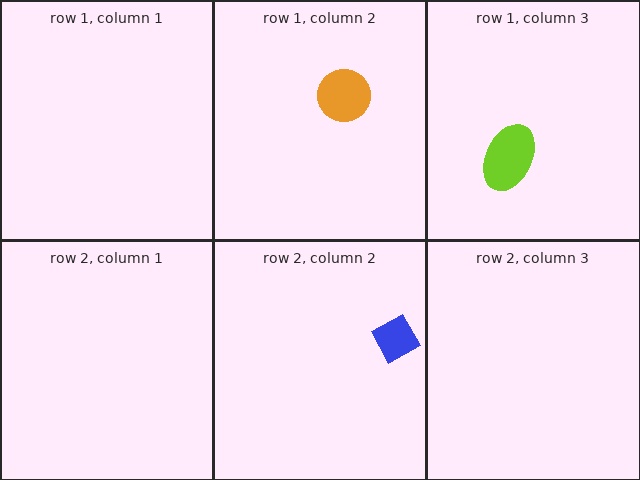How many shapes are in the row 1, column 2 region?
1.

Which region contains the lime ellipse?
The row 1, column 3 region.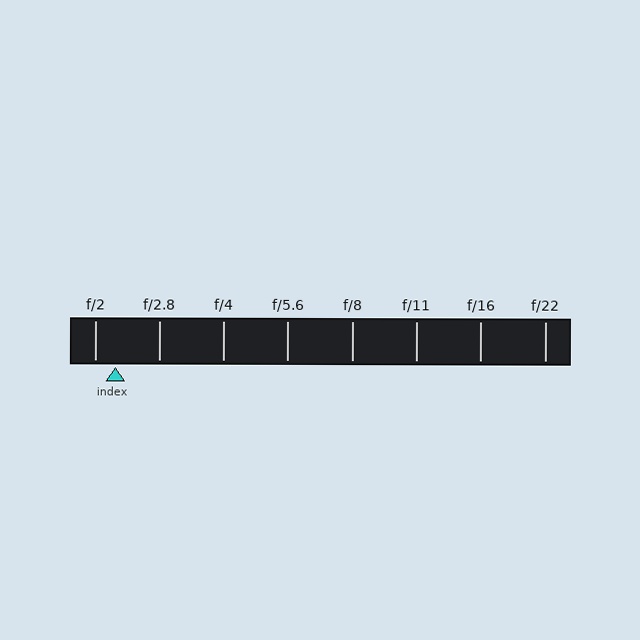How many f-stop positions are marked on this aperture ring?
There are 8 f-stop positions marked.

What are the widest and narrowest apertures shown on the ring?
The widest aperture shown is f/2 and the narrowest is f/22.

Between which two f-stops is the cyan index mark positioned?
The index mark is between f/2 and f/2.8.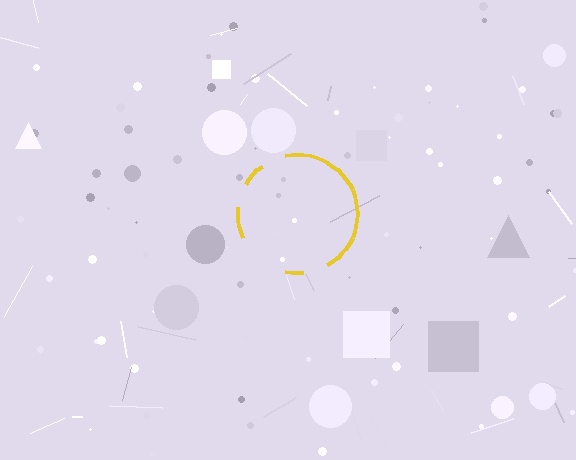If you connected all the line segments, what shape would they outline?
They would outline a circle.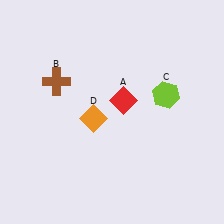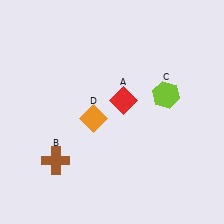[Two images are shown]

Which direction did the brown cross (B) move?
The brown cross (B) moved down.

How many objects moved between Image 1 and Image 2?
1 object moved between the two images.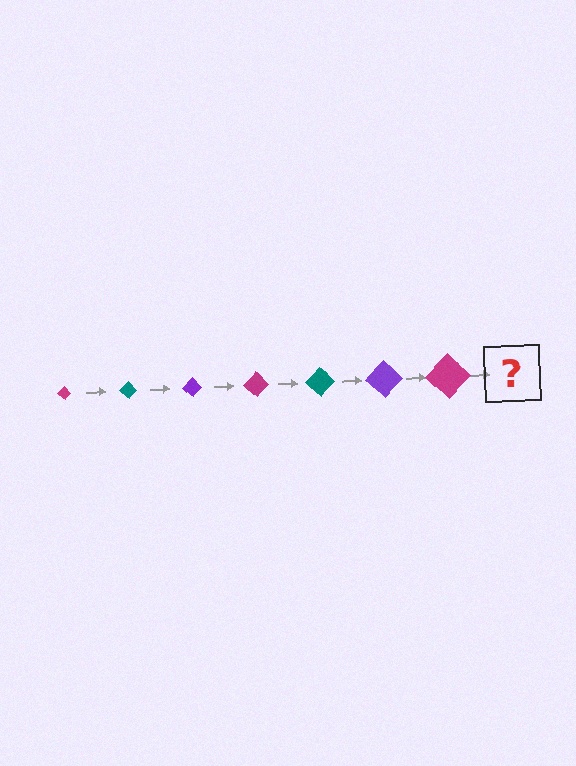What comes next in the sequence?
The next element should be a teal diamond, larger than the previous one.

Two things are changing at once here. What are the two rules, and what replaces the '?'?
The two rules are that the diamond grows larger each step and the color cycles through magenta, teal, and purple. The '?' should be a teal diamond, larger than the previous one.